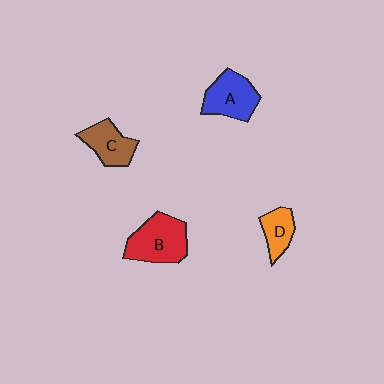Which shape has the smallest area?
Shape D (orange).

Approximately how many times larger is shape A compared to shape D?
Approximately 1.6 times.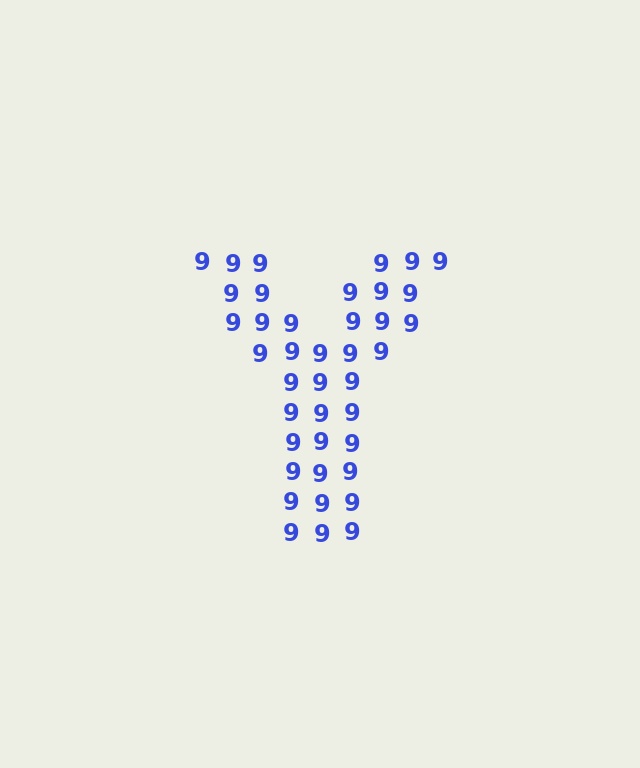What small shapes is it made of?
It is made of small digit 9's.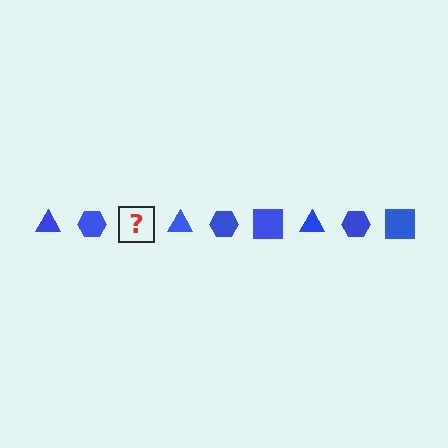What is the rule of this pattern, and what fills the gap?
The rule is that the pattern cycles through triangle, hexagon, square shapes in blue. The gap should be filled with a blue square.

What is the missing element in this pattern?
The missing element is a blue square.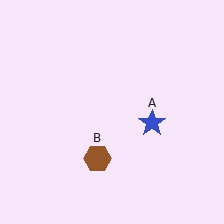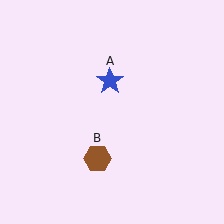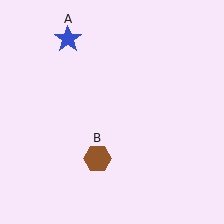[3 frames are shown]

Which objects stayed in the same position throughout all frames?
Brown hexagon (object B) remained stationary.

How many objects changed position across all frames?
1 object changed position: blue star (object A).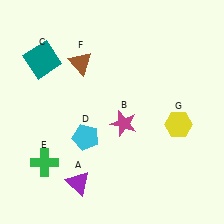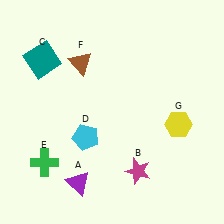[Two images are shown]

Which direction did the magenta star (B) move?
The magenta star (B) moved down.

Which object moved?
The magenta star (B) moved down.